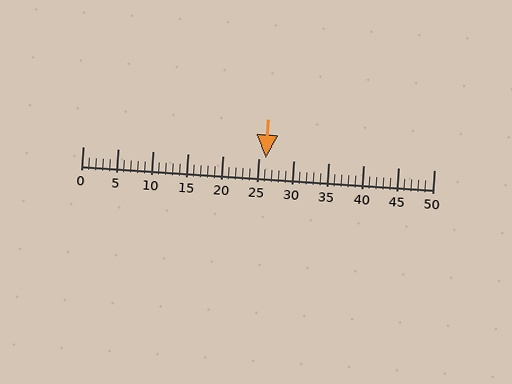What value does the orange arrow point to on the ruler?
The orange arrow points to approximately 26.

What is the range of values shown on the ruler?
The ruler shows values from 0 to 50.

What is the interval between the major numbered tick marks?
The major tick marks are spaced 5 units apart.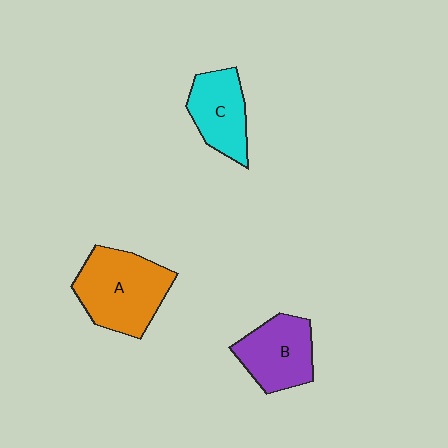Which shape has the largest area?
Shape A (orange).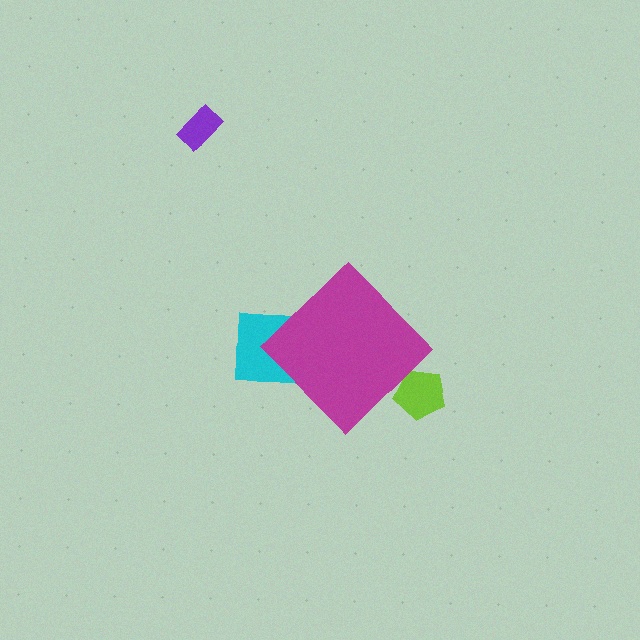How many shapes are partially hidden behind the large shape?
2 shapes are partially hidden.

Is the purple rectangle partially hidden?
No, the purple rectangle is fully visible.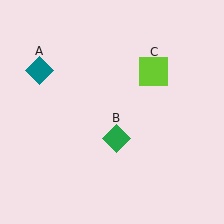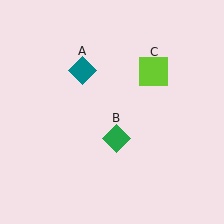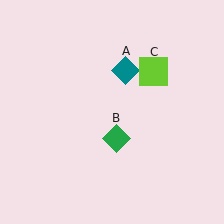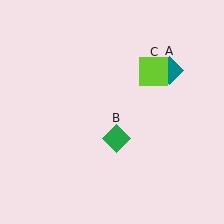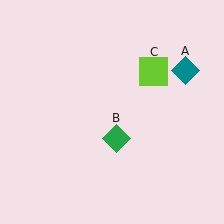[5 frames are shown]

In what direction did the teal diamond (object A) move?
The teal diamond (object A) moved right.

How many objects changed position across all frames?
1 object changed position: teal diamond (object A).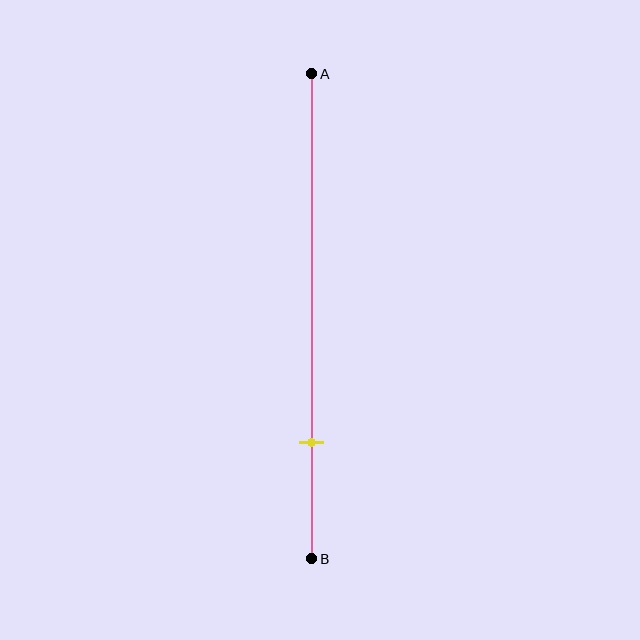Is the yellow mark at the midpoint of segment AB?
No, the mark is at about 75% from A, not at the 50% midpoint.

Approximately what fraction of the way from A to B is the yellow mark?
The yellow mark is approximately 75% of the way from A to B.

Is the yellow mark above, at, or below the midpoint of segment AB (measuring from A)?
The yellow mark is below the midpoint of segment AB.